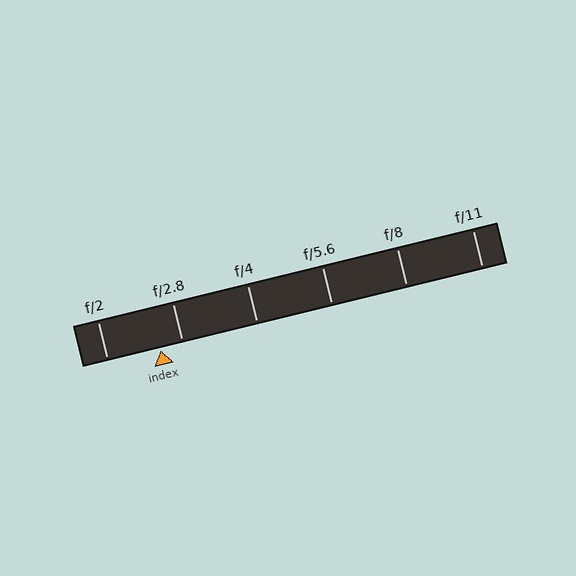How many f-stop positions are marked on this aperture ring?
There are 6 f-stop positions marked.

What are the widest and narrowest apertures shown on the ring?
The widest aperture shown is f/2 and the narrowest is f/11.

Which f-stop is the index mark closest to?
The index mark is closest to f/2.8.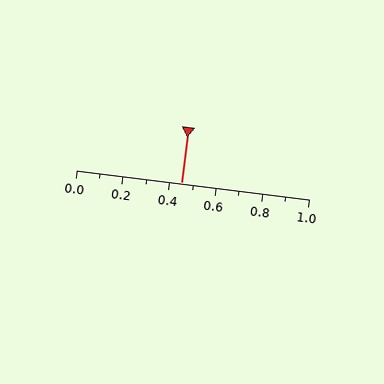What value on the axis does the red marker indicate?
The marker indicates approximately 0.45.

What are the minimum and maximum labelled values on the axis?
The axis runs from 0.0 to 1.0.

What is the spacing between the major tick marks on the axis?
The major ticks are spaced 0.2 apart.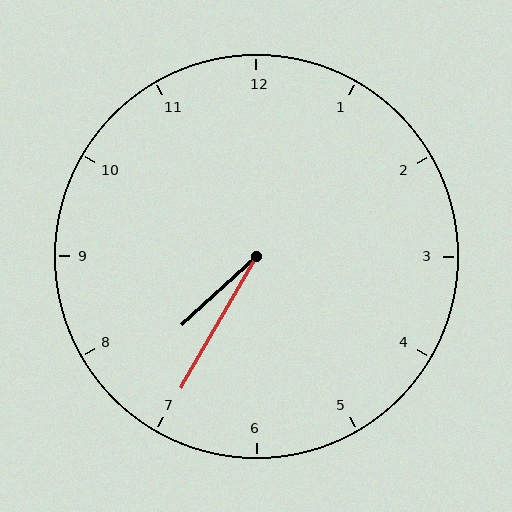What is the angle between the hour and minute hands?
Approximately 18 degrees.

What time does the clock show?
7:35.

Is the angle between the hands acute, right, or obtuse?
It is acute.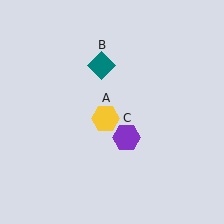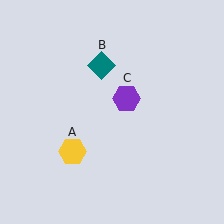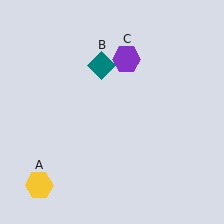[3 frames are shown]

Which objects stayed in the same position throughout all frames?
Teal diamond (object B) remained stationary.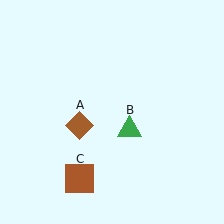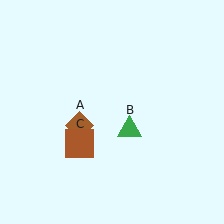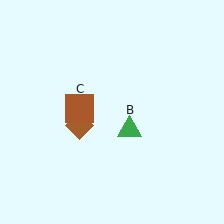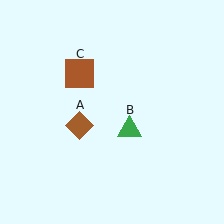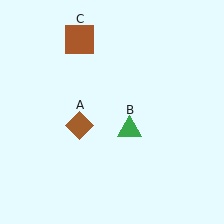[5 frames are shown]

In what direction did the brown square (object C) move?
The brown square (object C) moved up.